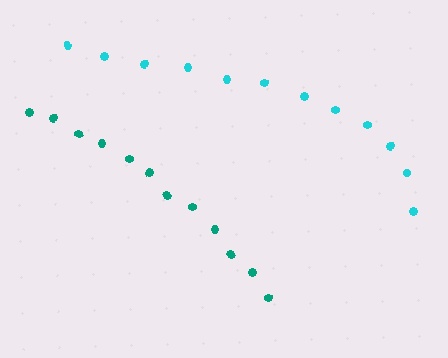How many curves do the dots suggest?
There are 2 distinct paths.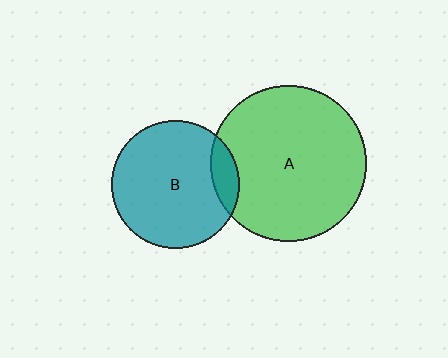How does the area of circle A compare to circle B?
Approximately 1.5 times.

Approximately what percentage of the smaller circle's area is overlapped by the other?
Approximately 10%.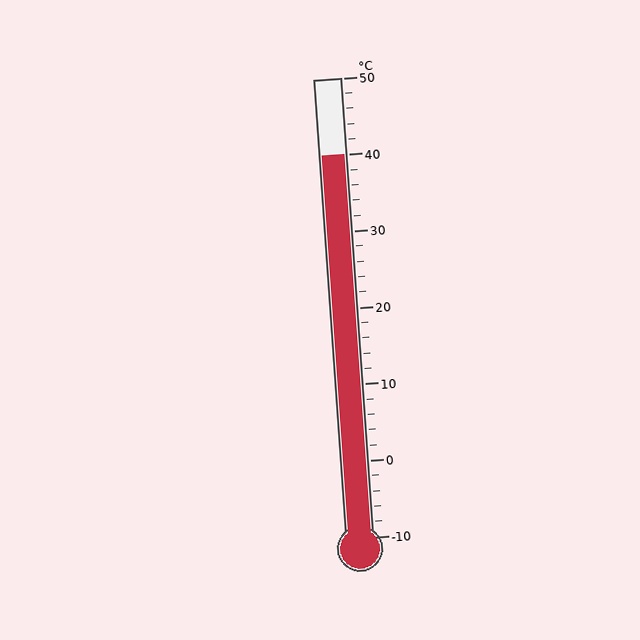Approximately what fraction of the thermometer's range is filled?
The thermometer is filled to approximately 85% of its range.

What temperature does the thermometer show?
The thermometer shows approximately 40°C.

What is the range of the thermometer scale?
The thermometer scale ranges from -10°C to 50°C.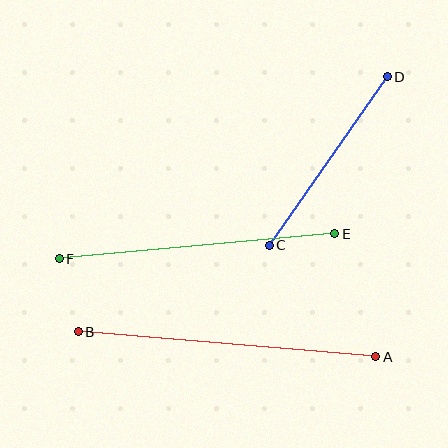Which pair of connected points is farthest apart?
Points A and B are farthest apart.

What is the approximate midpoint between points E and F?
The midpoint is at approximately (197, 246) pixels.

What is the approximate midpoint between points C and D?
The midpoint is at approximately (328, 161) pixels.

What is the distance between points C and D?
The distance is approximately 206 pixels.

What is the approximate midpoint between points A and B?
The midpoint is at approximately (227, 344) pixels.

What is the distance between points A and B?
The distance is approximately 299 pixels.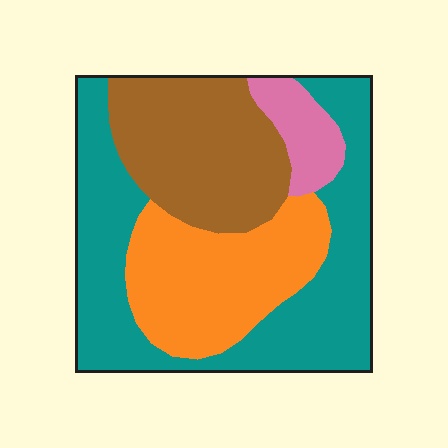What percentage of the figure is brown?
Brown covers 26% of the figure.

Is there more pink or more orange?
Orange.